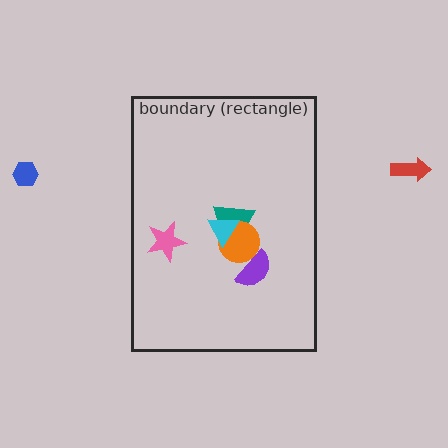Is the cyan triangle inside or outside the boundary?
Inside.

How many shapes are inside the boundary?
5 inside, 2 outside.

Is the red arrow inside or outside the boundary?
Outside.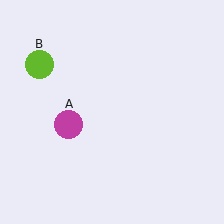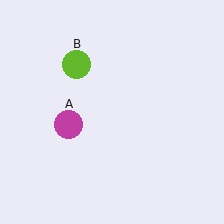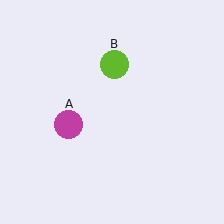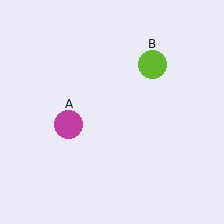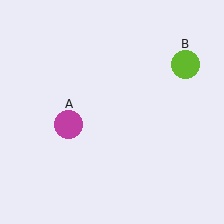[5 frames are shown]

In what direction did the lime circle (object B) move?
The lime circle (object B) moved right.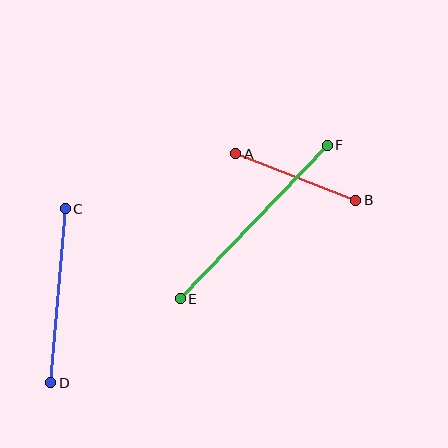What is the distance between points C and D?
The distance is approximately 175 pixels.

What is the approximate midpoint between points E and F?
The midpoint is at approximately (254, 222) pixels.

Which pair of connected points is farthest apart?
Points E and F are farthest apart.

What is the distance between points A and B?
The distance is approximately 129 pixels.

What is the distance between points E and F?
The distance is approximately 213 pixels.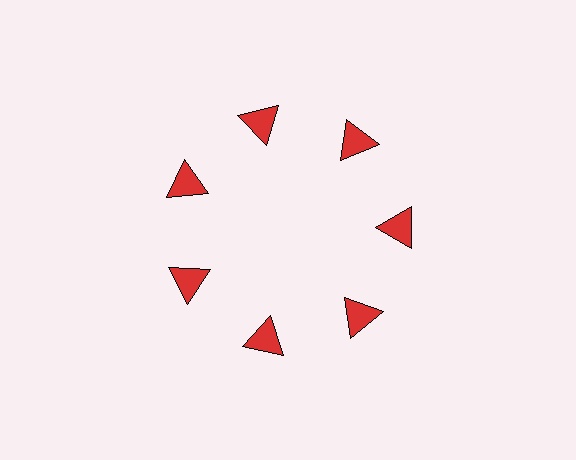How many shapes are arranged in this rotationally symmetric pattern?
There are 7 shapes, arranged in 7 groups of 1.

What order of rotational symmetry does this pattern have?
This pattern has 7-fold rotational symmetry.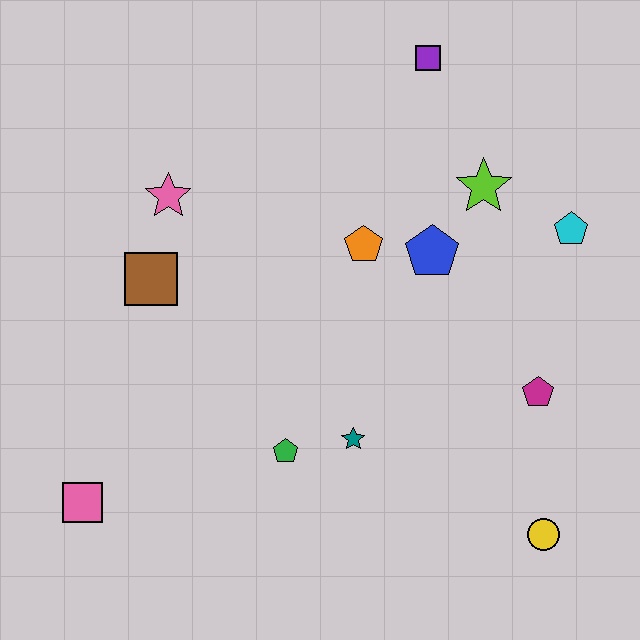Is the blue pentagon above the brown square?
Yes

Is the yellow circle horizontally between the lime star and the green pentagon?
No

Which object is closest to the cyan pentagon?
The lime star is closest to the cyan pentagon.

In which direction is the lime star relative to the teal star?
The lime star is above the teal star.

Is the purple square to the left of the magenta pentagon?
Yes